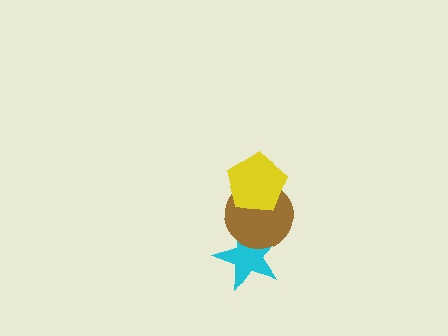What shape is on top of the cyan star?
The brown circle is on top of the cyan star.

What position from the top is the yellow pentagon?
The yellow pentagon is 1st from the top.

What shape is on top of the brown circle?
The yellow pentagon is on top of the brown circle.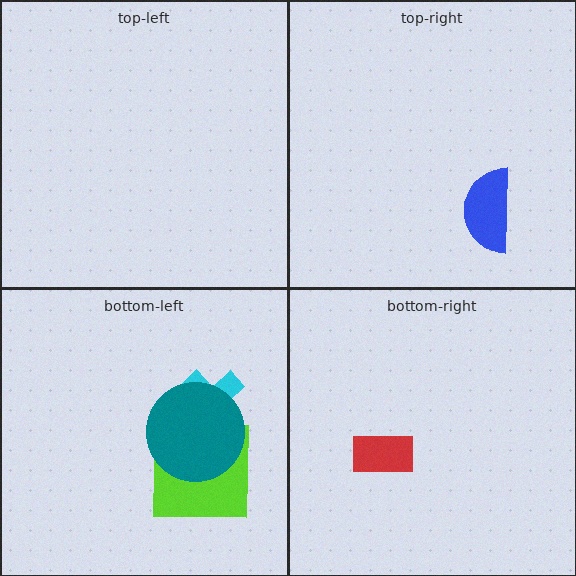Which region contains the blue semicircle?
The top-right region.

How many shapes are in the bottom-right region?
1.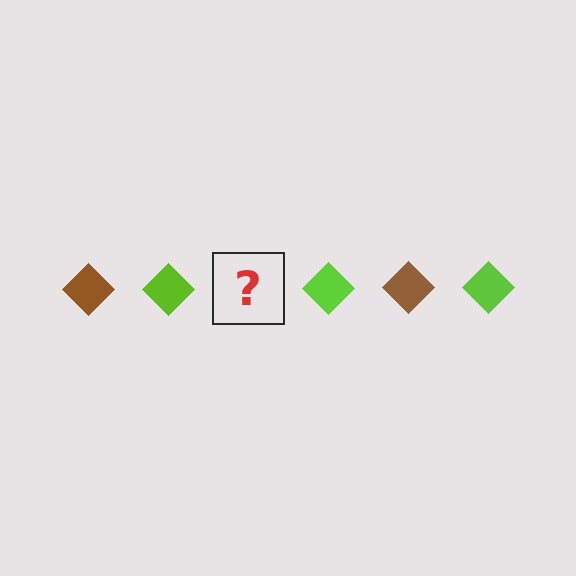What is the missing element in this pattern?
The missing element is a brown diamond.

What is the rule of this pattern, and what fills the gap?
The rule is that the pattern cycles through brown, lime diamonds. The gap should be filled with a brown diamond.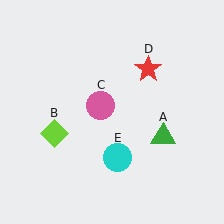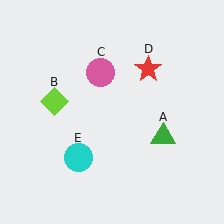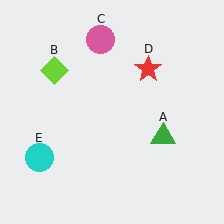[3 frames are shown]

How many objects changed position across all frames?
3 objects changed position: lime diamond (object B), pink circle (object C), cyan circle (object E).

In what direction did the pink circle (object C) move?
The pink circle (object C) moved up.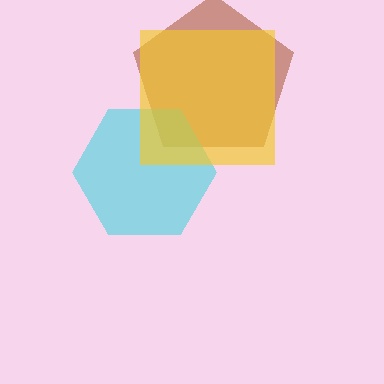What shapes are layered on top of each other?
The layered shapes are: a brown pentagon, a cyan hexagon, a yellow square.